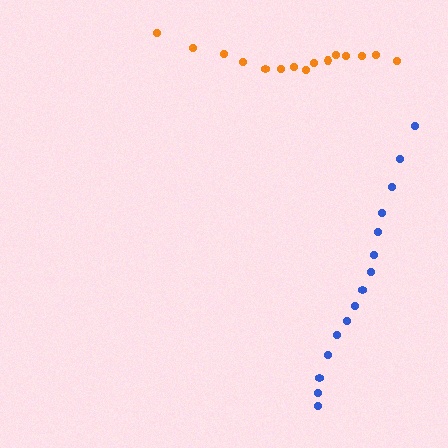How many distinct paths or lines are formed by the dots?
There are 2 distinct paths.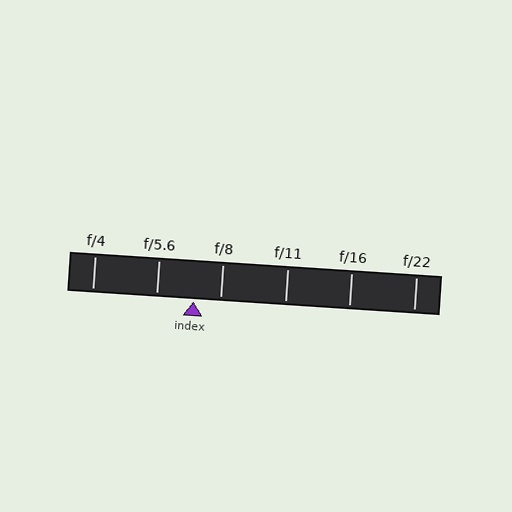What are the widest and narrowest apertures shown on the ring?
The widest aperture shown is f/4 and the narrowest is f/22.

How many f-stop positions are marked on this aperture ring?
There are 6 f-stop positions marked.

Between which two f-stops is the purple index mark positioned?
The index mark is between f/5.6 and f/8.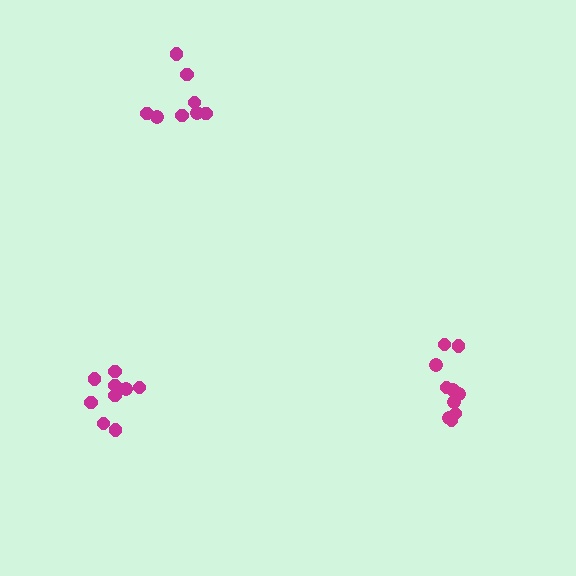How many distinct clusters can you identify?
There are 3 distinct clusters.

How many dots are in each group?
Group 1: 8 dots, Group 2: 10 dots, Group 3: 9 dots (27 total).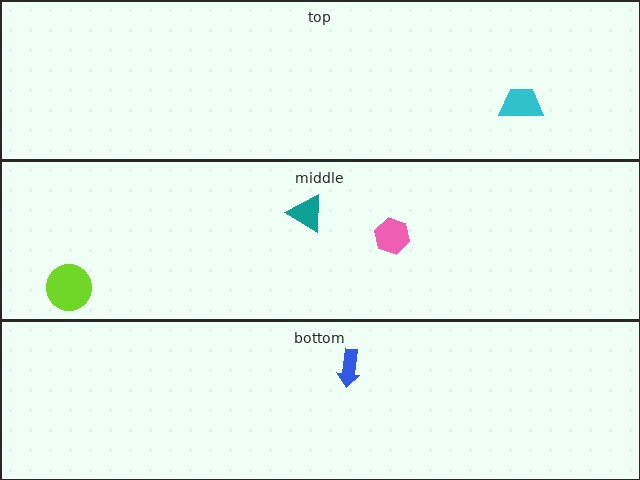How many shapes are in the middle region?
3.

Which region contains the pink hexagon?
The middle region.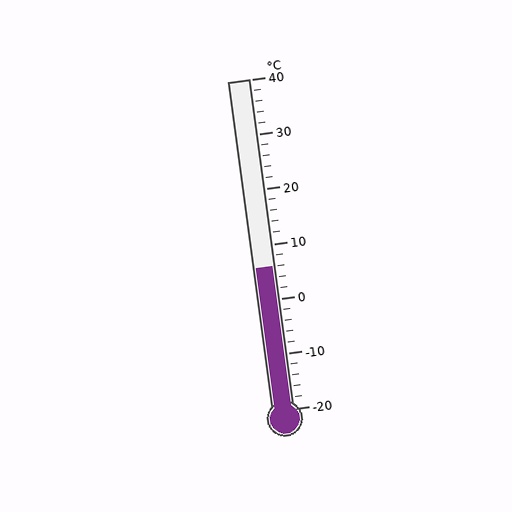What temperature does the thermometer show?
The thermometer shows approximately 6°C.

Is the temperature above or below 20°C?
The temperature is below 20°C.